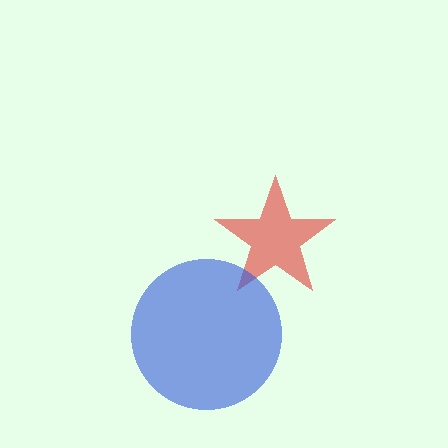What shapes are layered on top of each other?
The layered shapes are: a red star, a blue circle.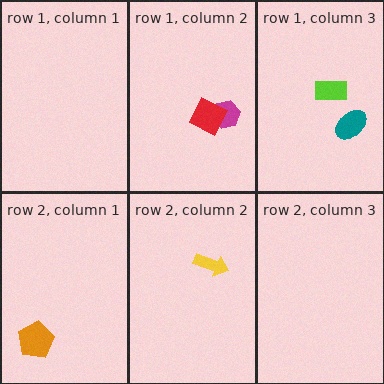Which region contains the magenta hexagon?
The row 1, column 2 region.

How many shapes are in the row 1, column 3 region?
2.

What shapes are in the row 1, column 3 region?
The lime rectangle, the teal ellipse.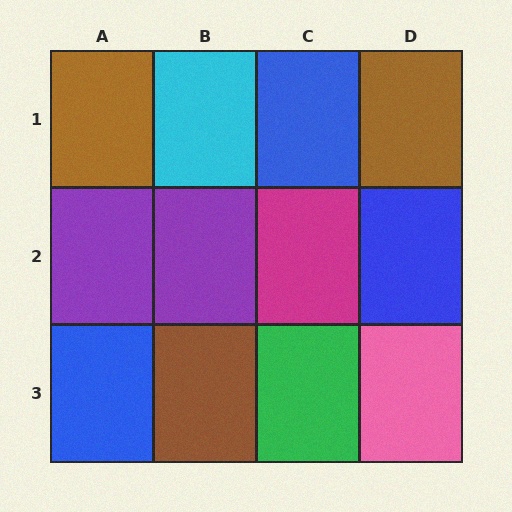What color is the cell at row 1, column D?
Brown.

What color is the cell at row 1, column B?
Cyan.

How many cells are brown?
3 cells are brown.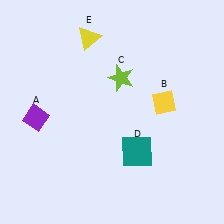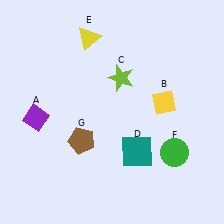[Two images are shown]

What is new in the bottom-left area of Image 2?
A brown pentagon (G) was added in the bottom-left area of Image 2.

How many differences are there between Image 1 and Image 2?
There are 2 differences between the two images.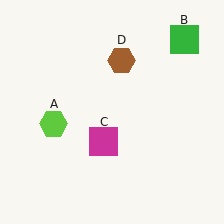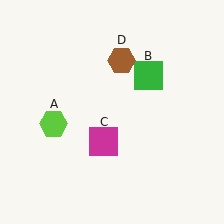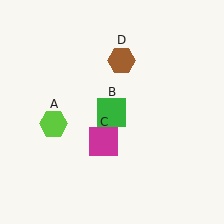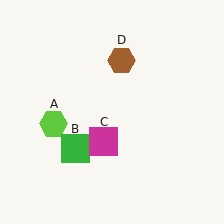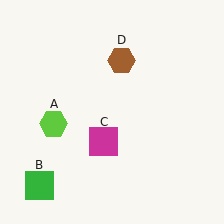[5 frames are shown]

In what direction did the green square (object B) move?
The green square (object B) moved down and to the left.